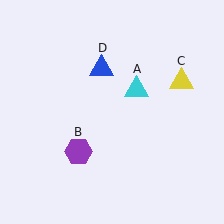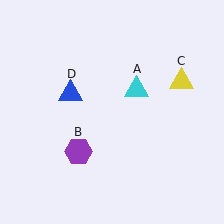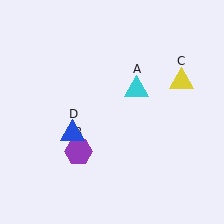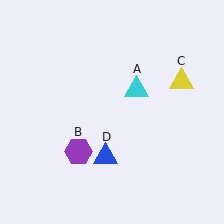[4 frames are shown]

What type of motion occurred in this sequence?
The blue triangle (object D) rotated counterclockwise around the center of the scene.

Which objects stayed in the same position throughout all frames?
Cyan triangle (object A) and purple hexagon (object B) and yellow triangle (object C) remained stationary.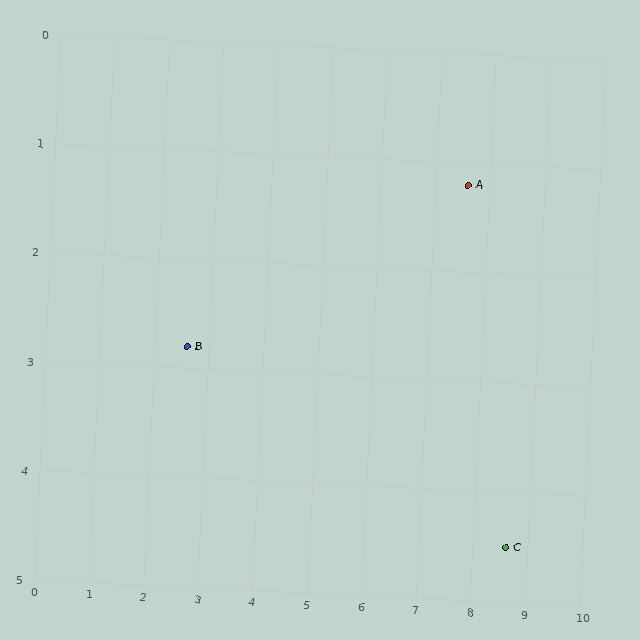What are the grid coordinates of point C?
Point C is at approximately (8.6, 4.5).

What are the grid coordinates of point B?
Point B is at approximately (2.6, 2.8).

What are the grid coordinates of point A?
Point A is at approximately (7.6, 1.2).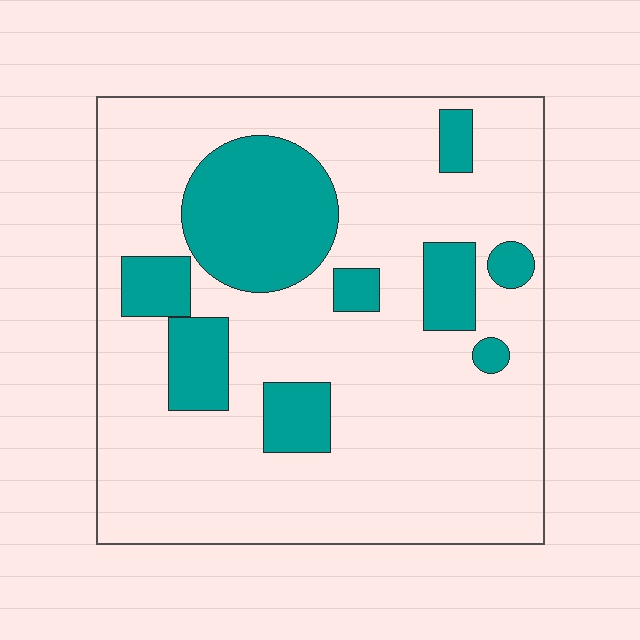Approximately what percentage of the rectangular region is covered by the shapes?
Approximately 25%.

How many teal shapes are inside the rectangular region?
9.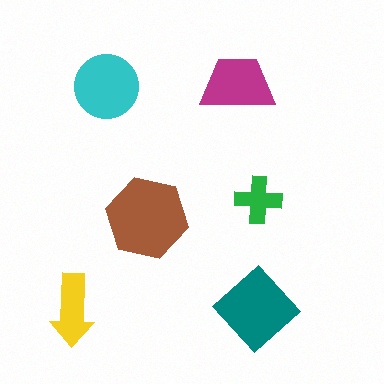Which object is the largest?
The brown hexagon.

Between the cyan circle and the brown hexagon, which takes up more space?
The brown hexagon.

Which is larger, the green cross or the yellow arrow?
The yellow arrow.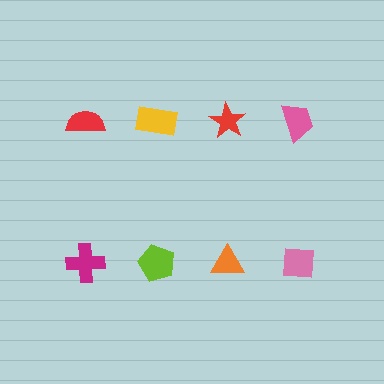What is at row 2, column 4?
A pink square.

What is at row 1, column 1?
A red semicircle.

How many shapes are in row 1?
4 shapes.